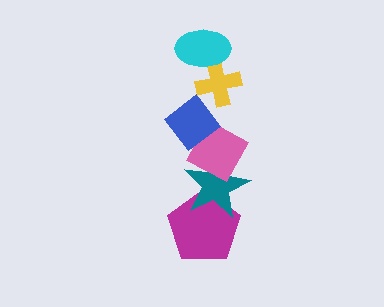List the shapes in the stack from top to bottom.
From top to bottom: the cyan ellipse, the yellow cross, the blue diamond, the pink diamond, the teal star, the magenta pentagon.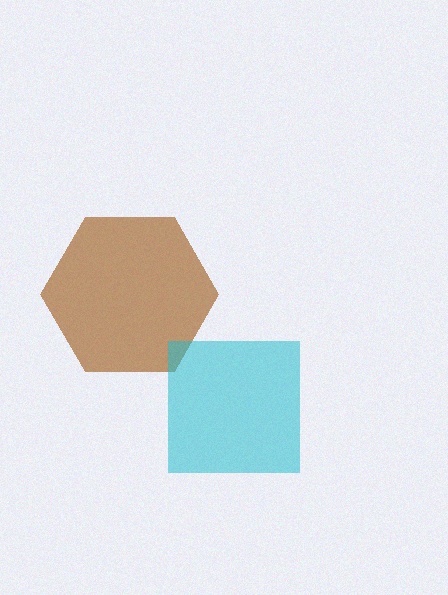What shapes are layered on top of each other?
The layered shapes are: a brown hexagon, a cyan square.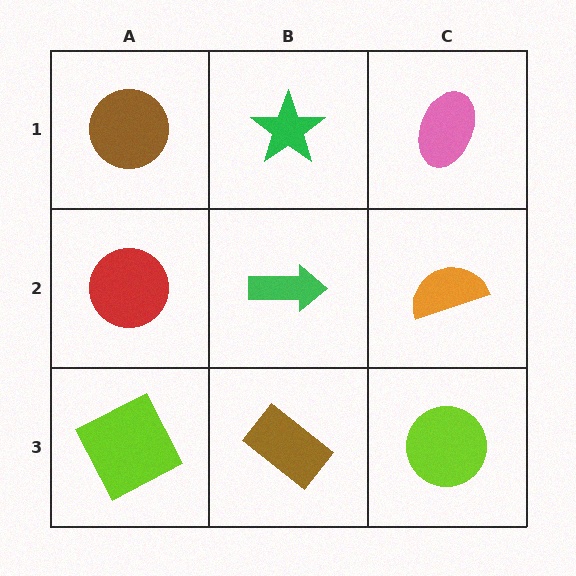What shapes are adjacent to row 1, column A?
A red circle (row 2, column A), a green star (row 1, column B).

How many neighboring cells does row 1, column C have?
2.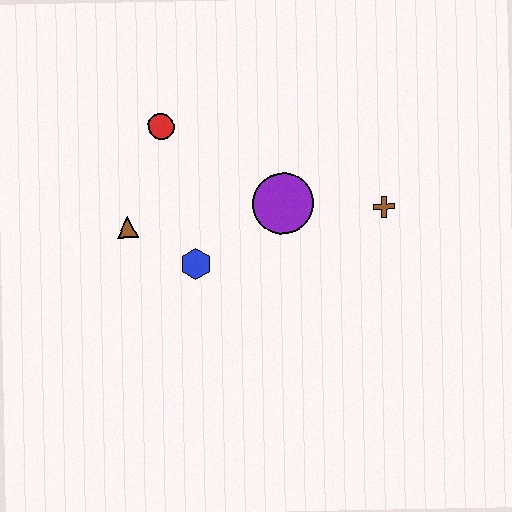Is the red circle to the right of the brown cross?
No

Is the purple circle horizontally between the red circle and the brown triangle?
No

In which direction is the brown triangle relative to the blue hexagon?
The brown triangle is to the left of the blue hexagon.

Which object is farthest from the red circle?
The brown cross is farthest from the red circle.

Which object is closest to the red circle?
The brown triangle is closest to the red circle.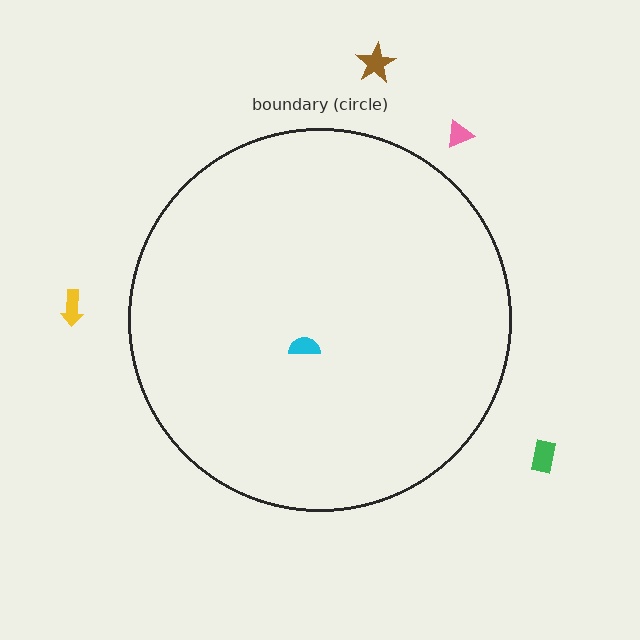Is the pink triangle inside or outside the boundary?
Outside.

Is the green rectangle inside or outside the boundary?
Outside.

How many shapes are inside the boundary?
1 inside, 4 outside.